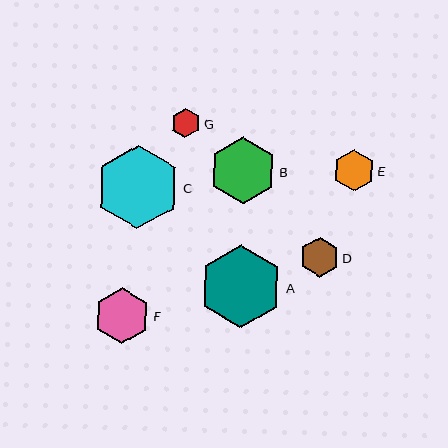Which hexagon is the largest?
Hexagon C is the largest with a size of approximately 84 pixels.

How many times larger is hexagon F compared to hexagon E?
Hexagon F is approximately 1.4 times the size of hexagon E.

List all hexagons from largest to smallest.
From largest to smallest: C, A, B, F, E, D, G.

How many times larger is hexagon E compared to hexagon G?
Hexagon E is approximately 1.4 times the size of hexagon G.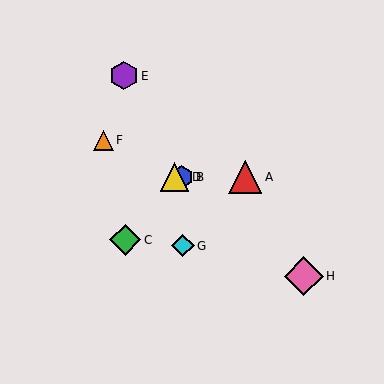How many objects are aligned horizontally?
3 objects (A, B, D) are aligned horizontally.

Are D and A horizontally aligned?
Yes, both are at y≈177.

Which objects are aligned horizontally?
Objects A, B, D are aligned horizontally.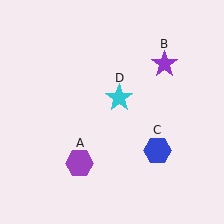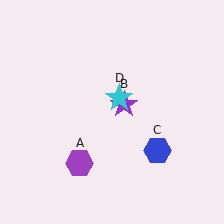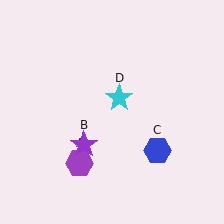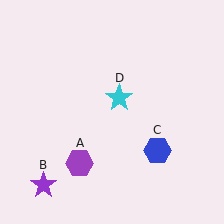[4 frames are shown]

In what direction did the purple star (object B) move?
The purple star (object B) moved down and to the left.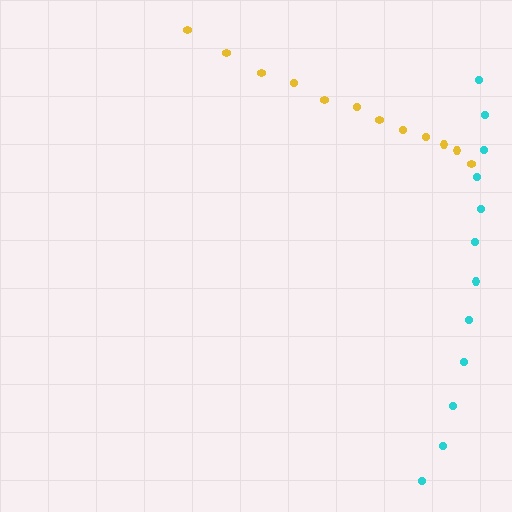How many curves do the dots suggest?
There are 2 distinct paths.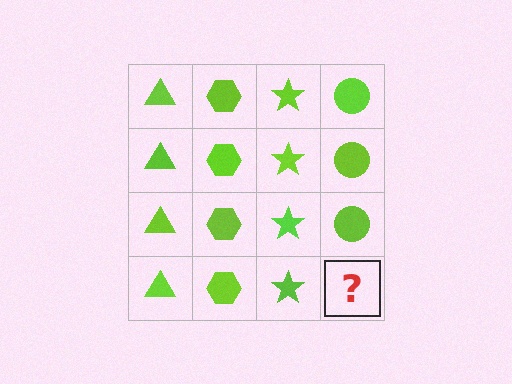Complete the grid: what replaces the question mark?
The question mark should be replaced with a lime circle.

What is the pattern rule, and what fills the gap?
The rule is that each column has a consistent shape. The gap should be filled with a lime circle.